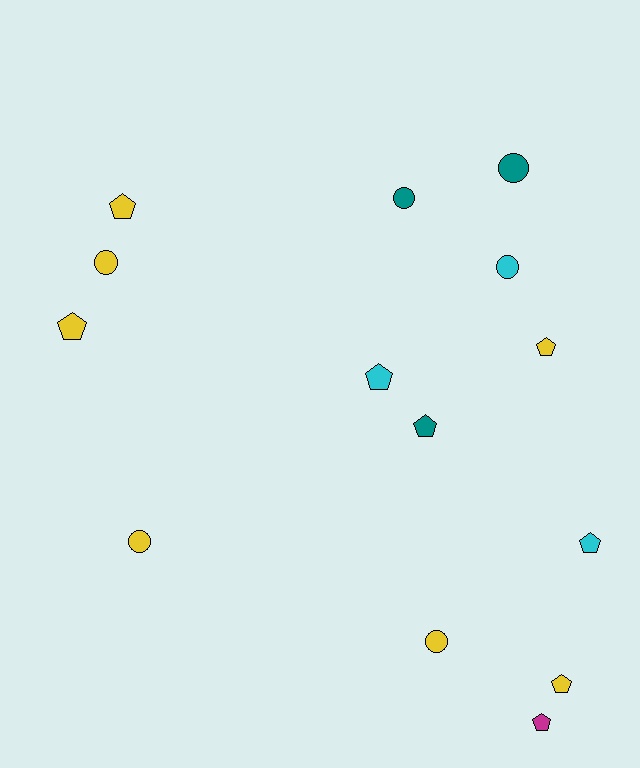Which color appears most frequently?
Yellow, with 7 objects.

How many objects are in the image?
There are 14 objects.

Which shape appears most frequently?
Pentagon, with 8 objects.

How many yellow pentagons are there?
There are 4 yellow pentagons.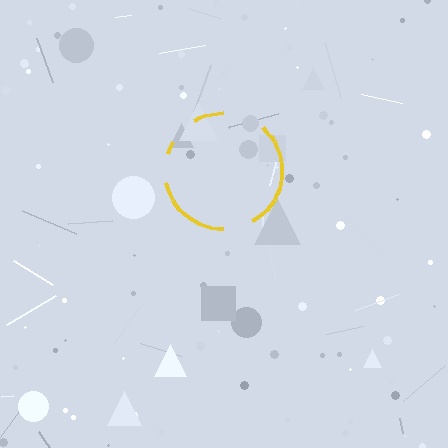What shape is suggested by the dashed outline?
The dashed outline suggests a circle.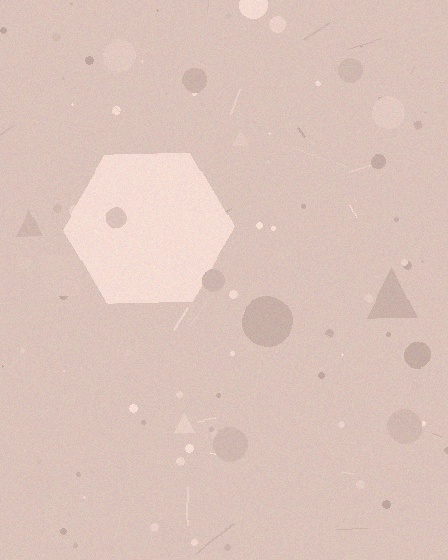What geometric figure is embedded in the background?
A hexagon is embedded in the background.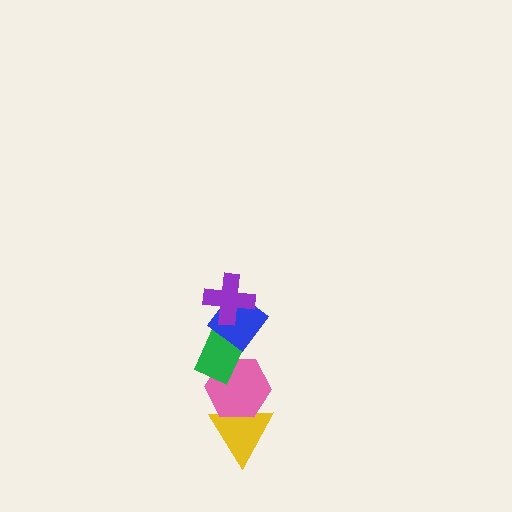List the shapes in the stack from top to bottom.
From top to bottom: the purple cross, the blue diamond, the green rectangle, the pink hexagon, the yellow triangle.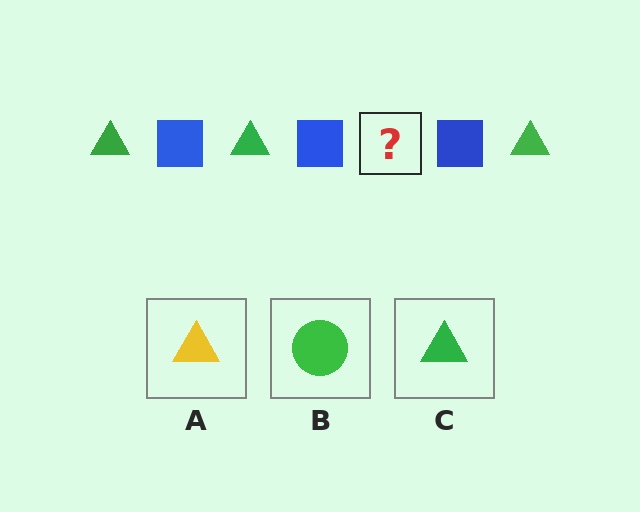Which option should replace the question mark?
Option C.